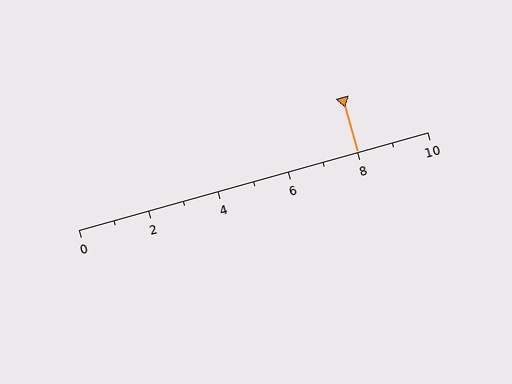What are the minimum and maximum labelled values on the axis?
The axis runs from 0 to 10.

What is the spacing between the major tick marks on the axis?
The major ticks are spaced 2 apart.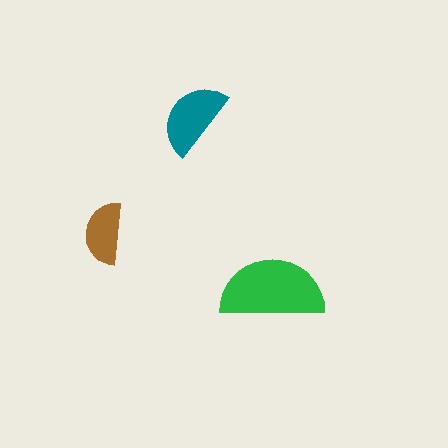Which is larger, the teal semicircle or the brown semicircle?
The teal one.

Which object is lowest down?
The green semicircle is bottommost.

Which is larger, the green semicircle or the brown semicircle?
The green one.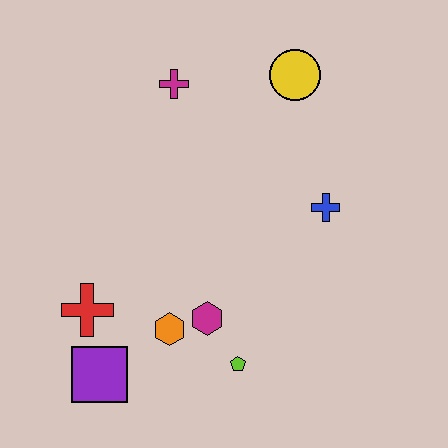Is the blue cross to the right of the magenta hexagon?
Yes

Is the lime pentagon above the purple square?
Yes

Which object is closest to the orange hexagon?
The magenta hexagon is closest to the orange hexagon.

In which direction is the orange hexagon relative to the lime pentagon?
The orange hexagon is to the left of the lime pentagon.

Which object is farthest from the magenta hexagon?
The yellow circle is farthest from the magenta hexagon.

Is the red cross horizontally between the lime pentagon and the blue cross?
No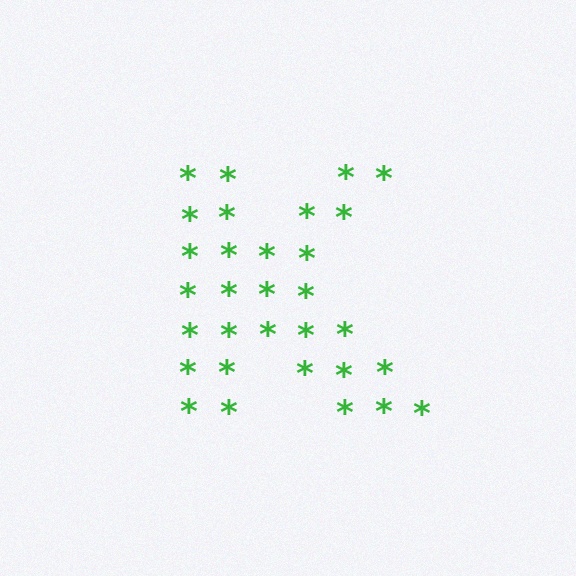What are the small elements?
The small elements are asterisks.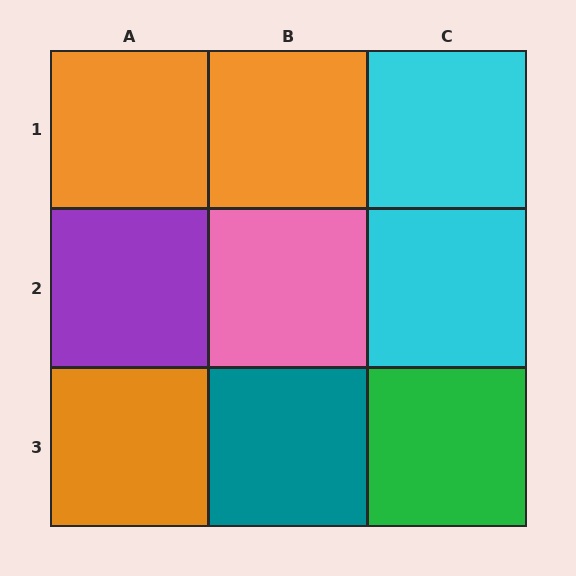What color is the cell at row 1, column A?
Orange.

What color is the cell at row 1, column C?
Cyan.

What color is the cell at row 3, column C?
Green.